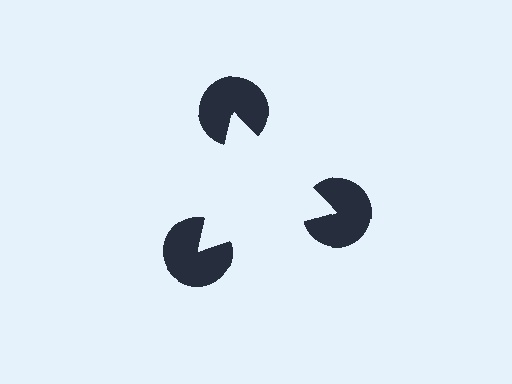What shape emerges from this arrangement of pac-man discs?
An illusory triangle — its edges are inferred from the aligned wedge cuts in the pac-man discs, not physically drawn.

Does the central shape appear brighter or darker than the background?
It typically appears slightly brighter than the background, even though no actual brightness change is drawn.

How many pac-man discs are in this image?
There are 3 — one at each vertex of the illusory triangle.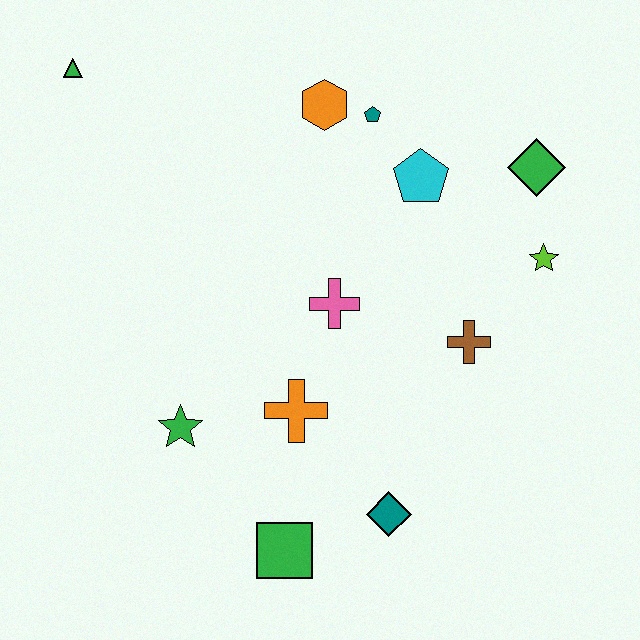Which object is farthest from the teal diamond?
The green triangle is farthest from the teal diamond.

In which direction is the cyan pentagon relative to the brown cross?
The cyan pentagon is above the brown cross.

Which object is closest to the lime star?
The green diamond is closest to the lime star.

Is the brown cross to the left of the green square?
No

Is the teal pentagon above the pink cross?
Yes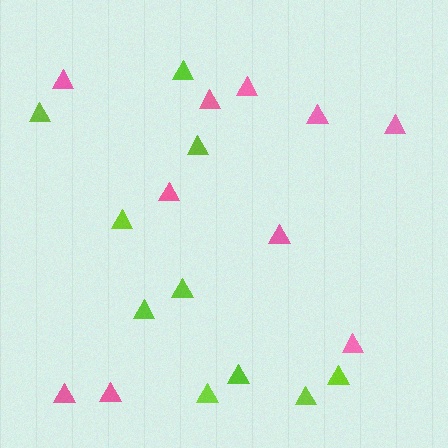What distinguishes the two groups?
There are 2 groups: one group of pink triangles (10) and one group of lime triangles (10).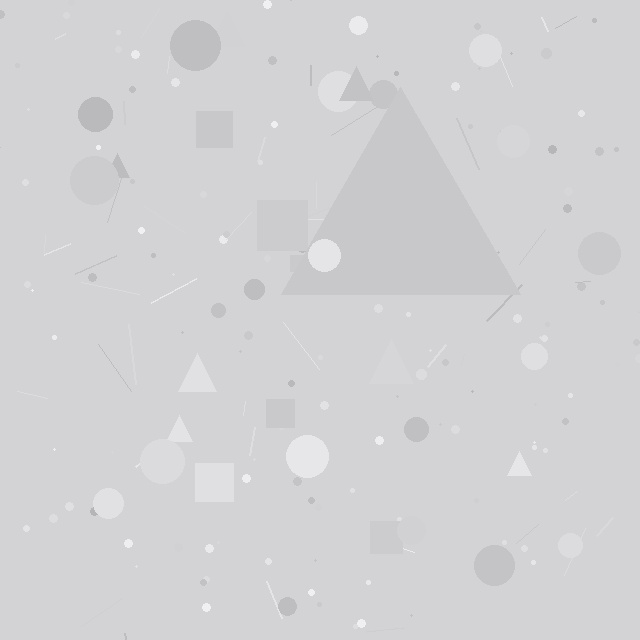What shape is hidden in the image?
A triangle is hidden in the image.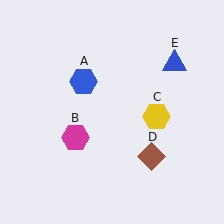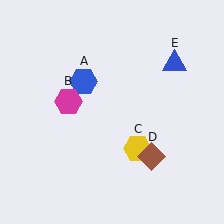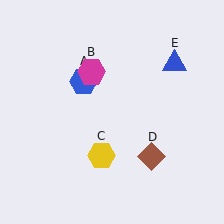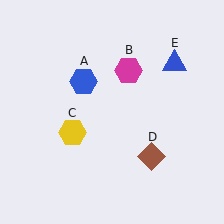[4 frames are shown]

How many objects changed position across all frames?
2 objects changed position: magenta hexagon (object B), yellow hexagon (object C).